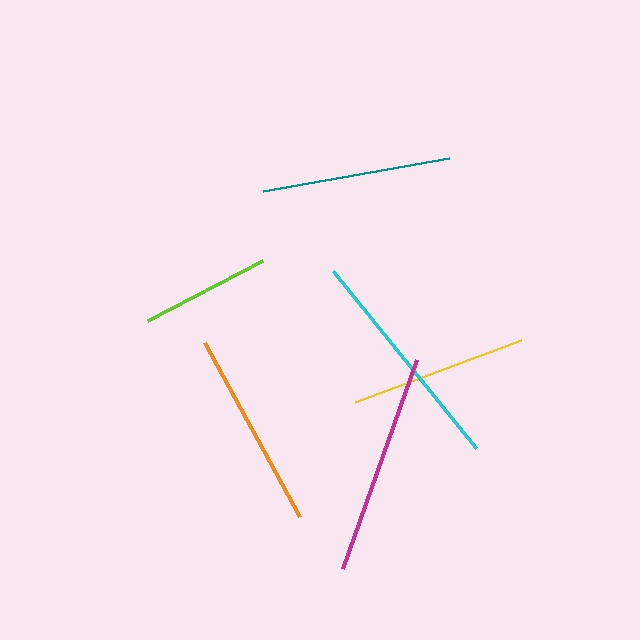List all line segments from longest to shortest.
From longest to shortest: cyan, magenta, orange, teal, yellow, lime.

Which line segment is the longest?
The cyan line is the longest at approximately 228 pixels.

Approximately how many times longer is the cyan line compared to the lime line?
The cyan line is approximately 1.7 times the length of the lime line.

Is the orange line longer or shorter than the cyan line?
The cyan line is longer than the orange line.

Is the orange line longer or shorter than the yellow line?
The orange line is longer than the yellow line.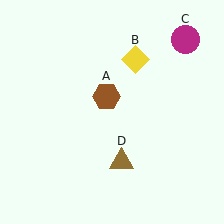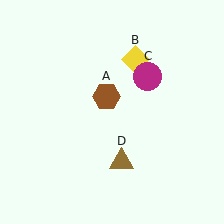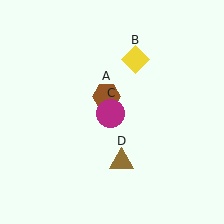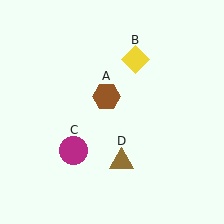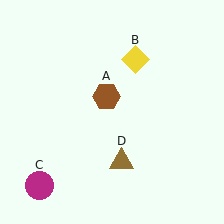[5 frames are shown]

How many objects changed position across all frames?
1 object changed position: magenta circle (object C).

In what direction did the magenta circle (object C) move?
The magenta circle (object C) moved down and to the left.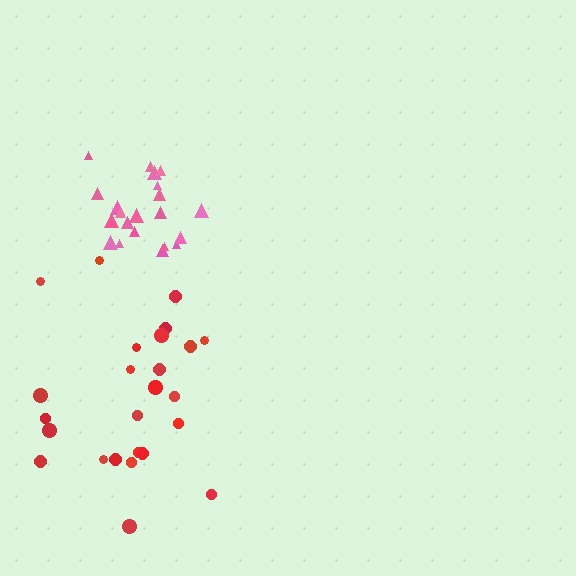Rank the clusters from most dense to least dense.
pink, red.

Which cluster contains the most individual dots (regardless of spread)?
Red (26).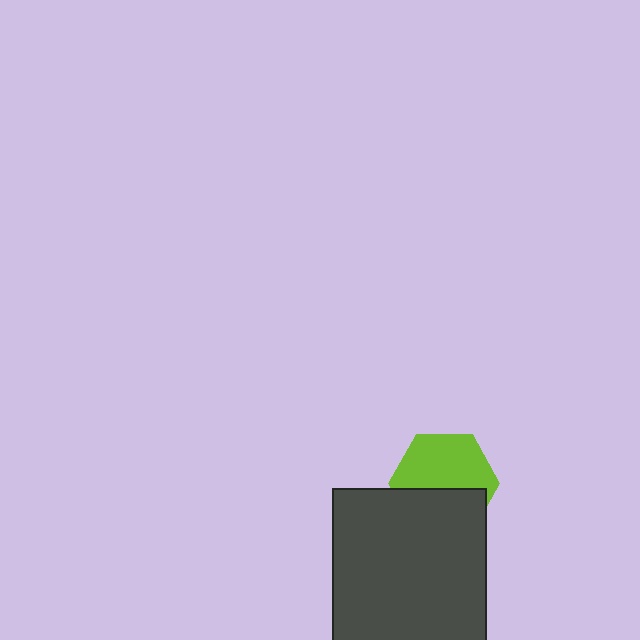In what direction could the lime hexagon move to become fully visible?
The lime hexagon could move up. That would shift it out from behind the dark gray square entirely.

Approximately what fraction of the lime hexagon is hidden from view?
Roughly 43% of the lime hexagon is hidden behind the dark gray square.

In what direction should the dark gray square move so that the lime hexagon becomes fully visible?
The dark gray square should move down. That is the shortest direction to clear the overlap and leave the lime hexagon fully visible.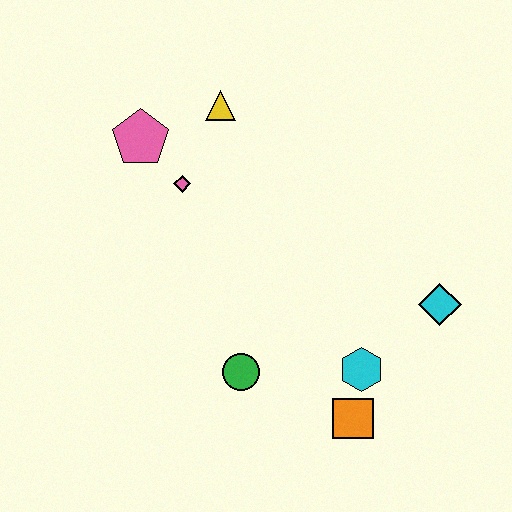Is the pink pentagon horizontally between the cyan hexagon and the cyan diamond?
No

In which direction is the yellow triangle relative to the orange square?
The yellow triangle is above the orange square.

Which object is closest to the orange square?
The cyan hexagon is closest to the orange square.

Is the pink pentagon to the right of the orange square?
No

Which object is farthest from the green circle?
The yellow triangle is farthest from the green circle.